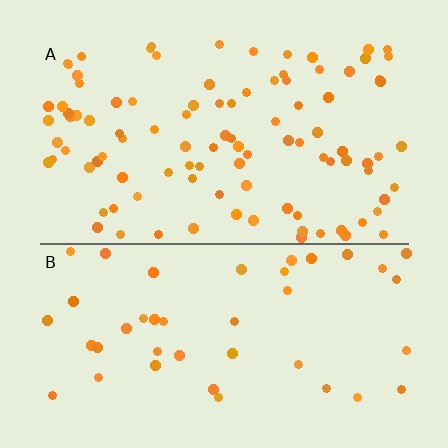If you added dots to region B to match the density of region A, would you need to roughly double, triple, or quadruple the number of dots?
Approximately double.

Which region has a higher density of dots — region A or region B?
A (the top).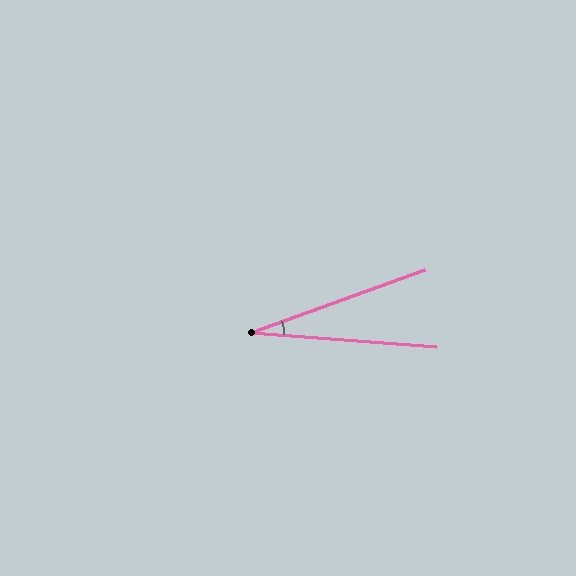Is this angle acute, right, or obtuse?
It is acute.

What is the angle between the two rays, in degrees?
Approximately 24 degrees.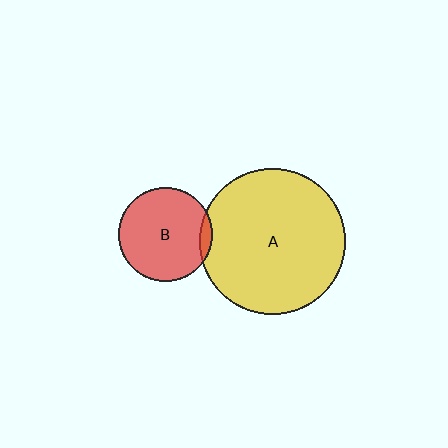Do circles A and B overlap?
Yes.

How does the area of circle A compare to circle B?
Approximately 2.4 times.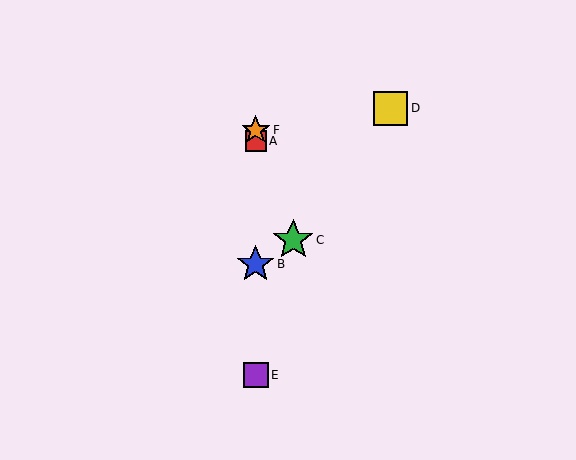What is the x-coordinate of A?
Object A is at x≈256.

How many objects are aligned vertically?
4 objects (A, B, E, F) are aligned vertically.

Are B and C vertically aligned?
No, B is at x≈256 and C is at x≈293.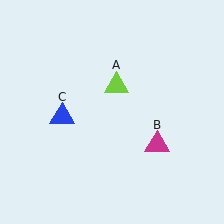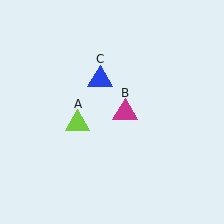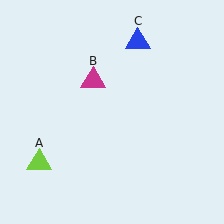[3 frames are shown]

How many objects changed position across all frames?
3 objects changed position: lime triangle (object A), magenta triangle (object B), blue triangle (object C).